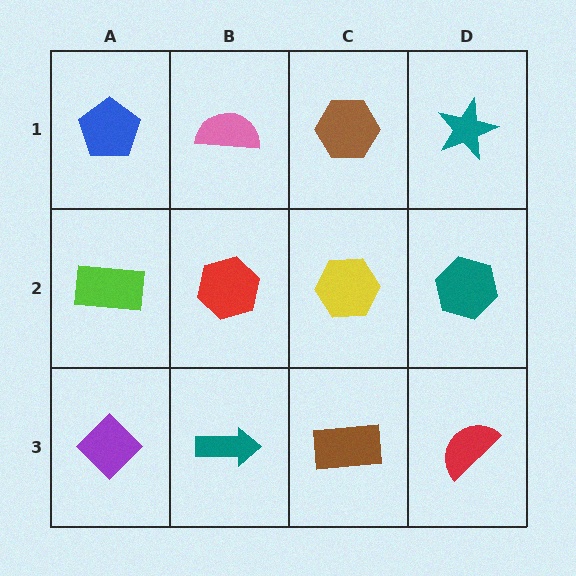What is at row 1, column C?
A brown hexagon.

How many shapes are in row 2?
4 shapes.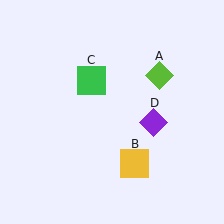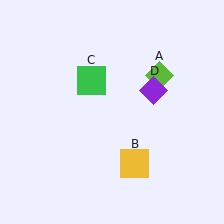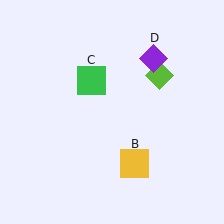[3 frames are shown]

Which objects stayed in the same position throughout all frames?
Lime diamond (object A) and yellow square (object B) and green square (object C) remained stationary.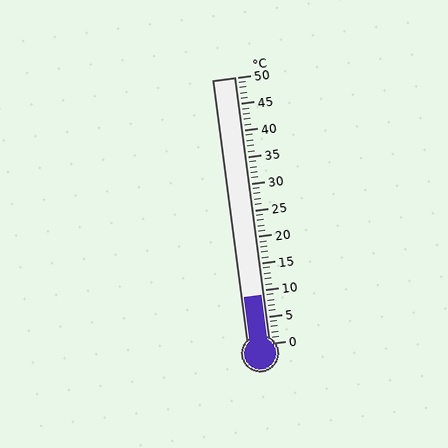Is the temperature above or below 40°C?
The temperature is below 40°C.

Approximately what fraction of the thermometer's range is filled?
The thermometer is filled to approximately 20% of its range.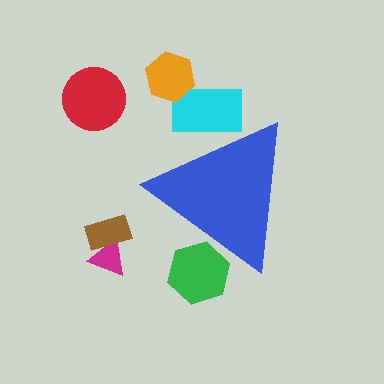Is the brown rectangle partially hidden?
No, the brown rectangle is fully visible.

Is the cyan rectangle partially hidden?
Yes, the cyan rectangle is partially hidden behind the blue triangle.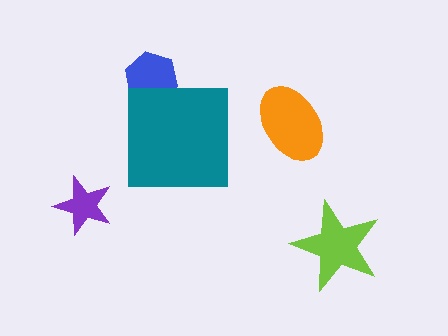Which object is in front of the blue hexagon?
The teal square is in front of the blue hexagon.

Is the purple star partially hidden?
No, no other shape covers it.